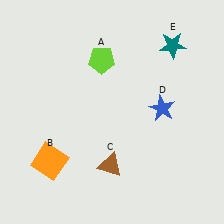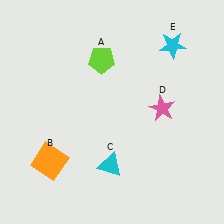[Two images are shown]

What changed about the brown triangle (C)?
In Image 1, C is brown. In Image 2, it changed to cyan.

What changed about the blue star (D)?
In Image 1, D is blue. In Image 2, it changed to pink.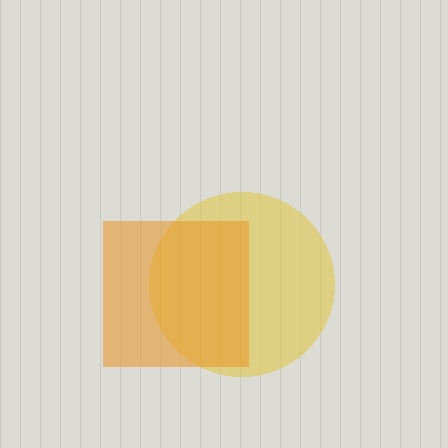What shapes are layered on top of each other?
The layered shapes are: a yellow circle, an orange square.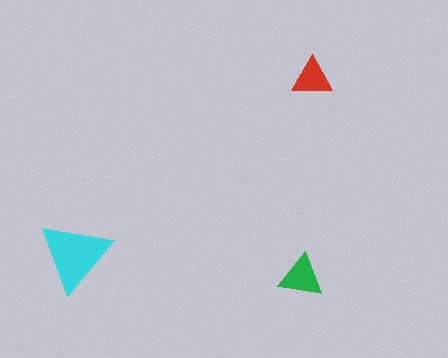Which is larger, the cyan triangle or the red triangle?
The cyan one.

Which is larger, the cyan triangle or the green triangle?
The cyan one.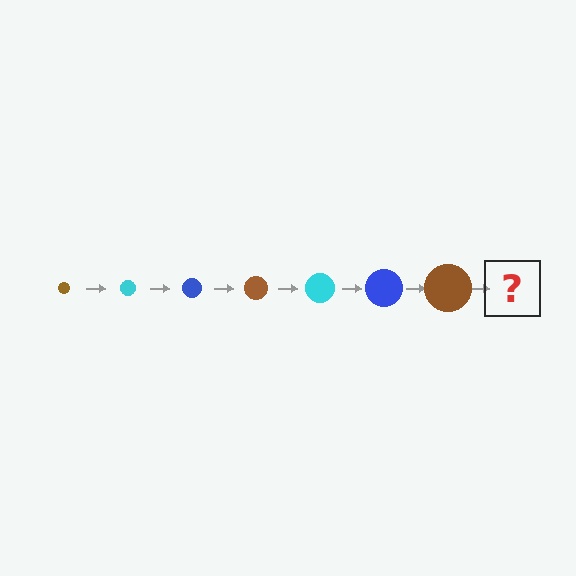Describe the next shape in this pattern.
It should be a cyan circle, larger than the previous one.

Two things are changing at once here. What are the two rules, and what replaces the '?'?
The two rules are that the circle grows larger each step and the color cycles through brown, cyan, and blue. The '?' should be a cyan circle, larger than the previous one.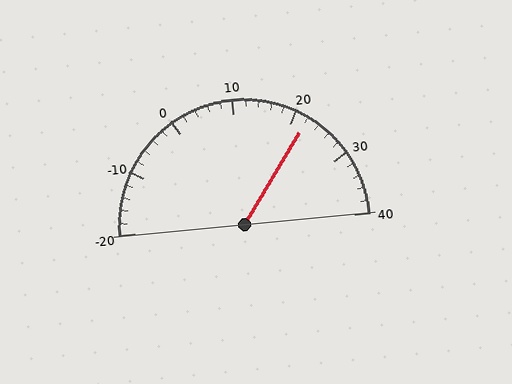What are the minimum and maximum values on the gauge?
The gauge ranges from -20 to 40.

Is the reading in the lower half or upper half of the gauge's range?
The reading is in the upper half of the range (-20 to 40).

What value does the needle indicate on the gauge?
The needle indicates approximately 22.